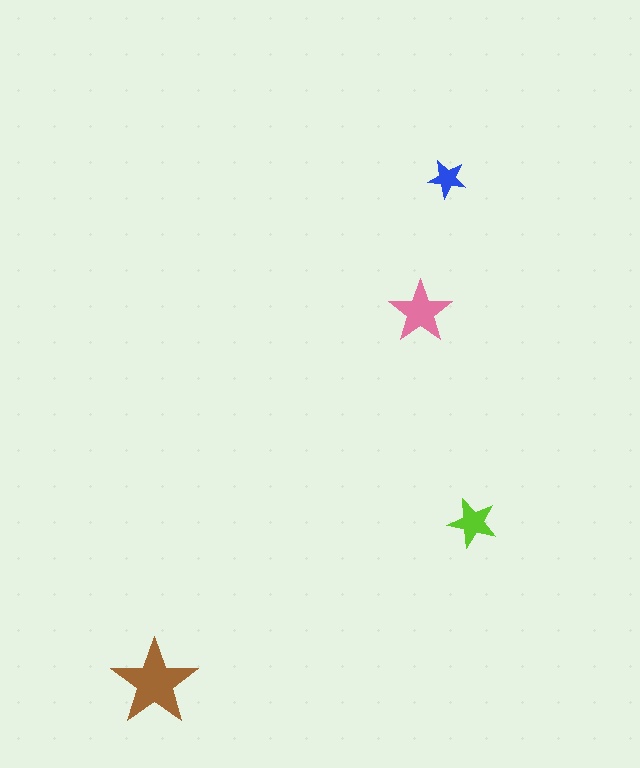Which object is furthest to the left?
The brown star is leftmost.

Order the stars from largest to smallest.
the brown one, the pink one, the lime one, the blue one.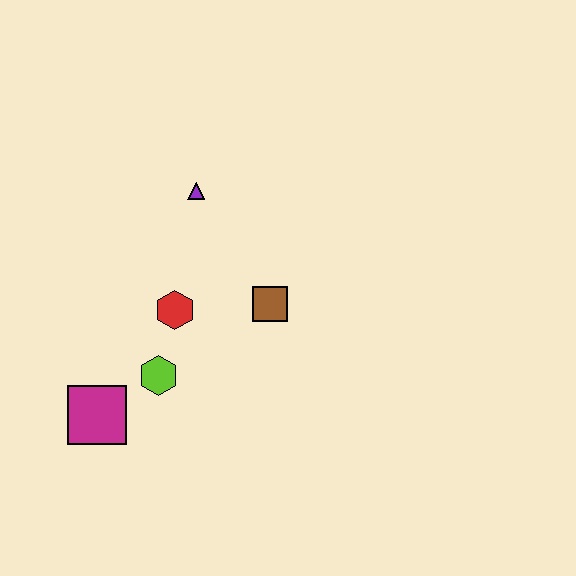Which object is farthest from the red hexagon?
The magenta square is farthest from the red hexagon.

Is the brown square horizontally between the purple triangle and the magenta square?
No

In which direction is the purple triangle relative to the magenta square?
The purple triangle is above the magenta square.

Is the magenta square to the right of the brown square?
No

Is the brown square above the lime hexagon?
Yes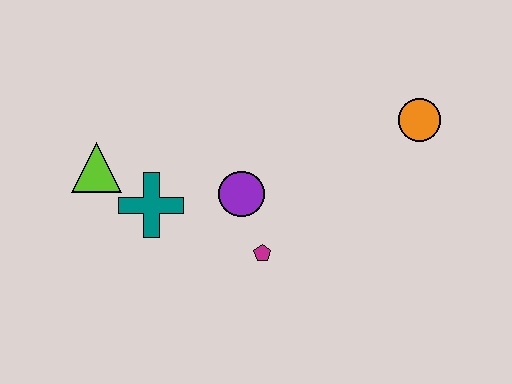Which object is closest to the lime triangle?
The teal cross is closest to the lime triangle.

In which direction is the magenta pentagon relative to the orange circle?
The magenta pentagon is to the left of the orange circle.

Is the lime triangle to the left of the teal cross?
Yes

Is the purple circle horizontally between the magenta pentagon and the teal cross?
Yes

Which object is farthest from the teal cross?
The orange circle is farthest from the teal cross.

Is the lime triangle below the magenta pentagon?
No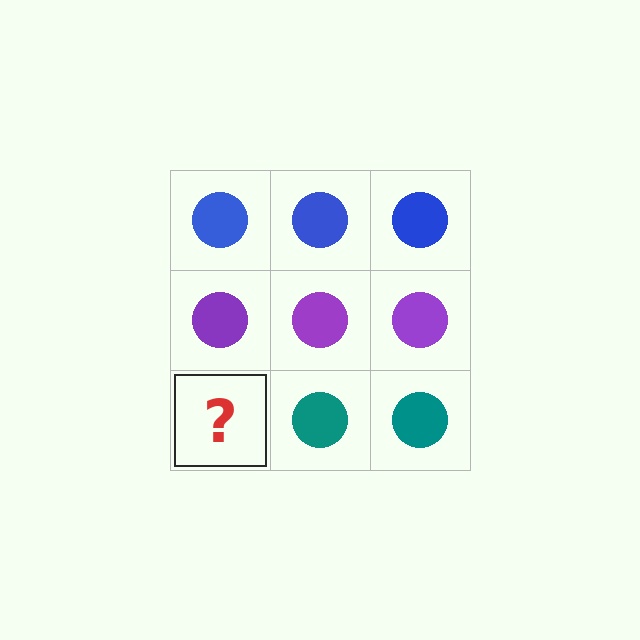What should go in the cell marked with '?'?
The missing cell should contain a teal circle.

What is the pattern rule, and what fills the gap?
The rule is that each row has a consistent color. The gap should be filled with a teal circle.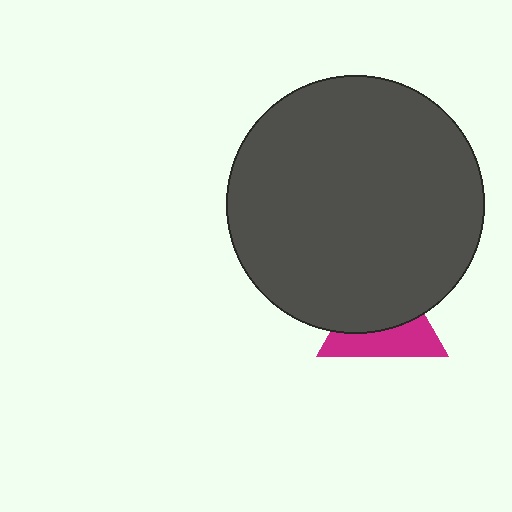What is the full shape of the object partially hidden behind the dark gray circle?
The partially hidden object is a magenta triangle.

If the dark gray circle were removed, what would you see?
You would see the complete magenta triangle.